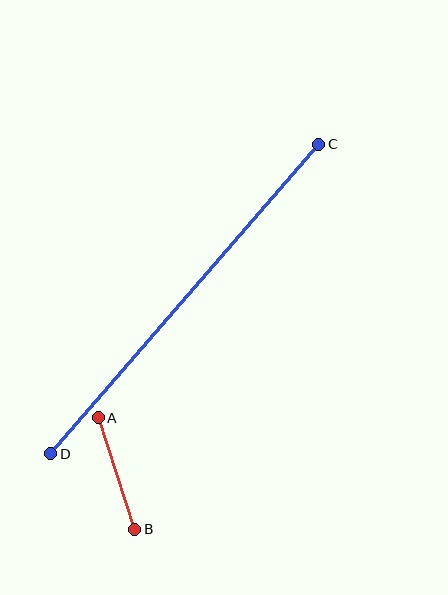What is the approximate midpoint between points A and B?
The midpoint is at approximately (116, 473) pixels.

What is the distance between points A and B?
The distance is approximately 117 pixels.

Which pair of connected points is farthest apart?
Points C and D are farthest apart.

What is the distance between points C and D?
The distance is approximately 409 pixels.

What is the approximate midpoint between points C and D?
The midpoint is at approximately (185, 299) pixels.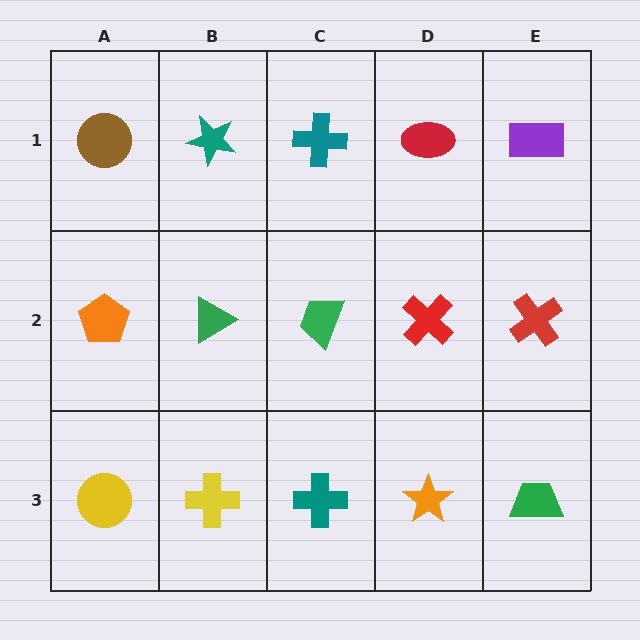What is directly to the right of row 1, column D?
A purple rectangle.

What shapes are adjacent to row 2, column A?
A brown circle (row 1, column A), a yellow circle (row 3, column A), a green triangle (row 2, column B).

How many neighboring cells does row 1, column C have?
3.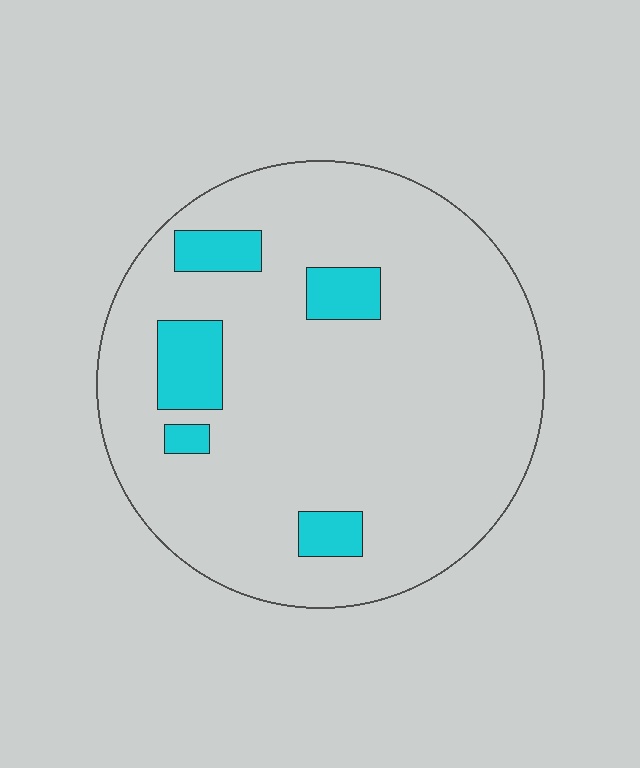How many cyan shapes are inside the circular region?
5.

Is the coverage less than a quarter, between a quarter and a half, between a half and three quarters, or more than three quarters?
Less than a quarter.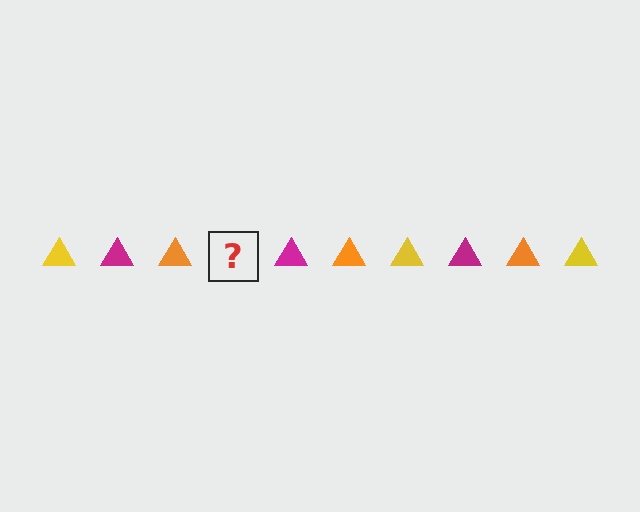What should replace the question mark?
The question mark should be replaced with a yellow triangle.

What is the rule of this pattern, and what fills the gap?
The rule is that the pattern cycles through yellow, magenta, orange triangles. The gap should be filled with a yellow triangle.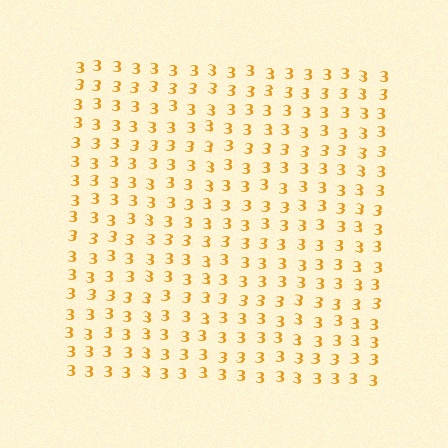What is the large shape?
The large shape is a square.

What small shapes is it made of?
It is made of small digit 3's.